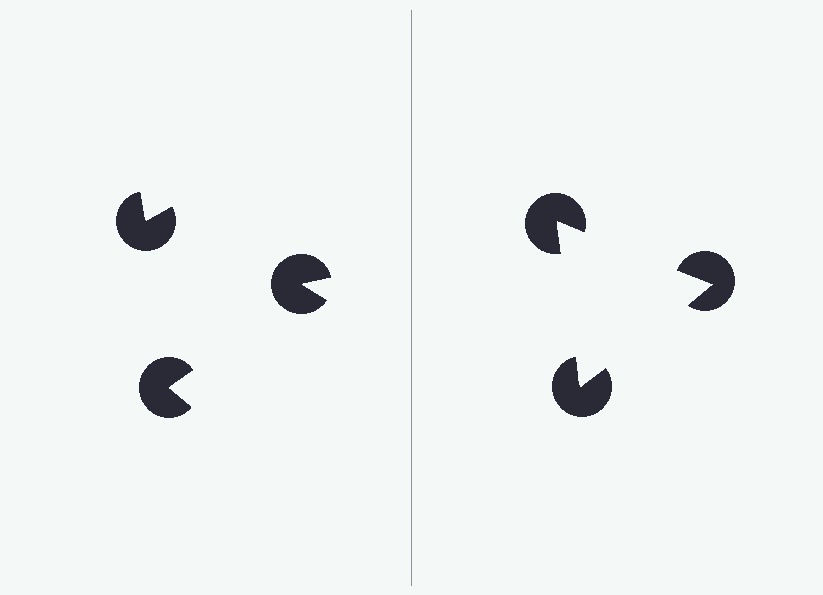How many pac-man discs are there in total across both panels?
6 — 3 on each side.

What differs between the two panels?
The pac-man discs are positioned identically on both sides; only the wedge orientations differ. On the right they align to a triangle; on the left they are misaligned.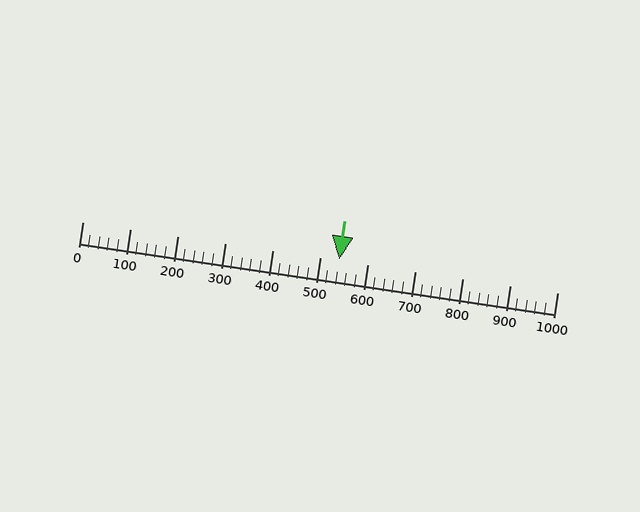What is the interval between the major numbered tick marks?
The major tick marks are spaced 100 units apart.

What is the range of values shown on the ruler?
The ruler shows values from 0 to 1000.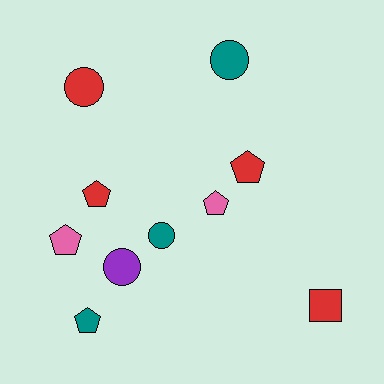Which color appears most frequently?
Red, with 4 objects.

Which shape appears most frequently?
Pentagon, with 5 objects.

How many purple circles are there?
There is 1 purple circle.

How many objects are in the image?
There are 10 objects.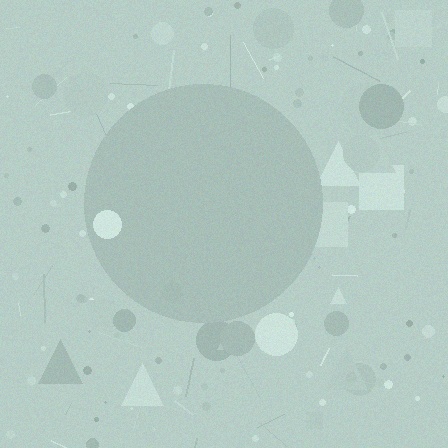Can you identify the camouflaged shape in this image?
The camouflaged shape is a circle.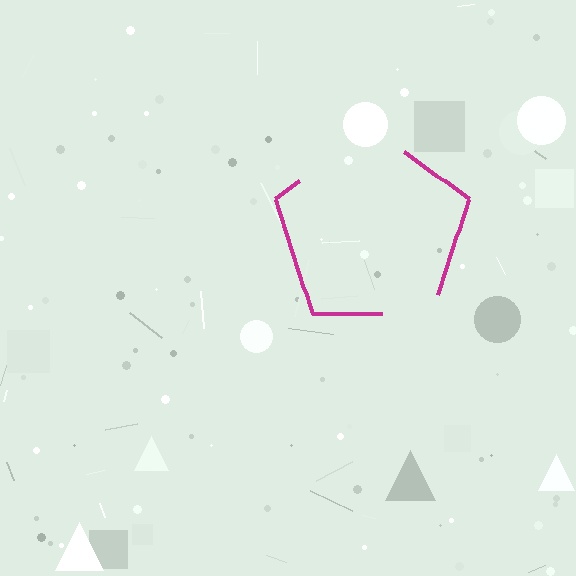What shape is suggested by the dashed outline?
The dashed outline suggests a pentagon.